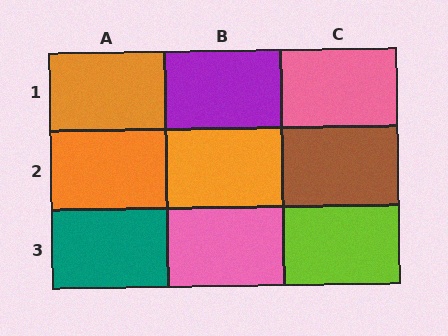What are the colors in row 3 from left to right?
Teal, pink, lime.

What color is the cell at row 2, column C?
Brown.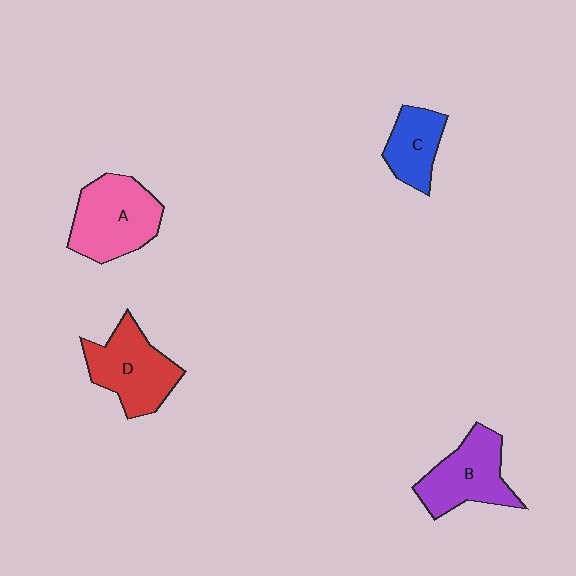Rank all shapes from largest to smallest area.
From largest to smallest: A (pink), D (red), B (purple), C (blue).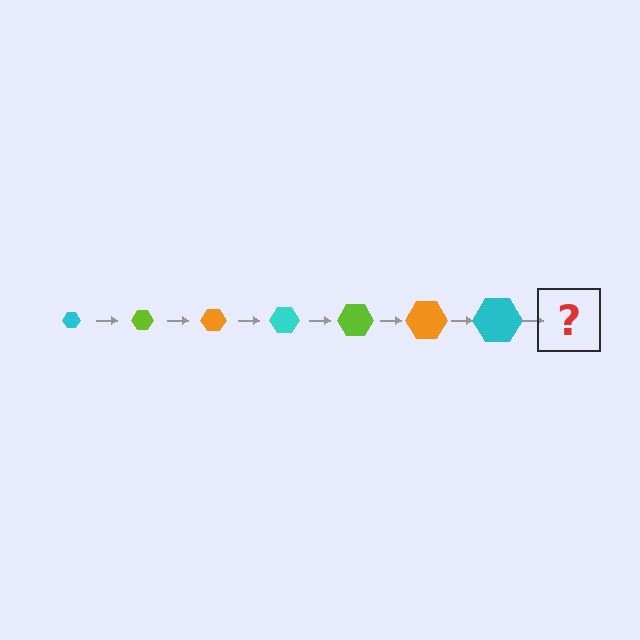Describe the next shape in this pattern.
It should be a lime hexagon, larger than the previous one.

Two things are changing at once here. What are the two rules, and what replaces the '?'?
The two rules are that the hexagon grows larger each step and the color cycles through cyan, lime, and orange. The '?' should be a lime hexagon, larger than the previous one.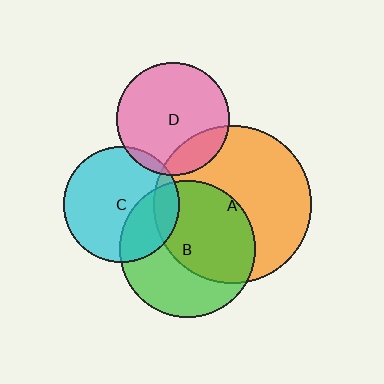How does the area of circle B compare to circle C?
Approximately 1.4 times.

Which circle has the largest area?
Circle A (orange).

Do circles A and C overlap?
Yes.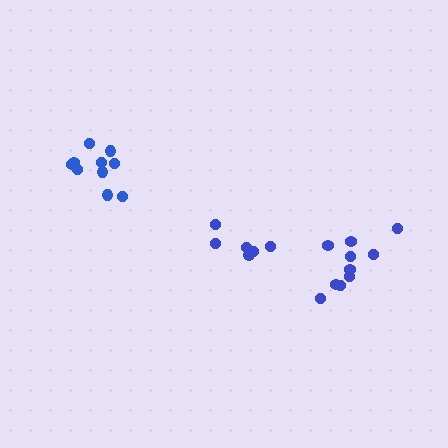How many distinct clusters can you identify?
There are 3 distinct clusters.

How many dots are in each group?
Group 1: 6 dots, Group 2: 10 dots, Group 3: 10 dots (26 total).